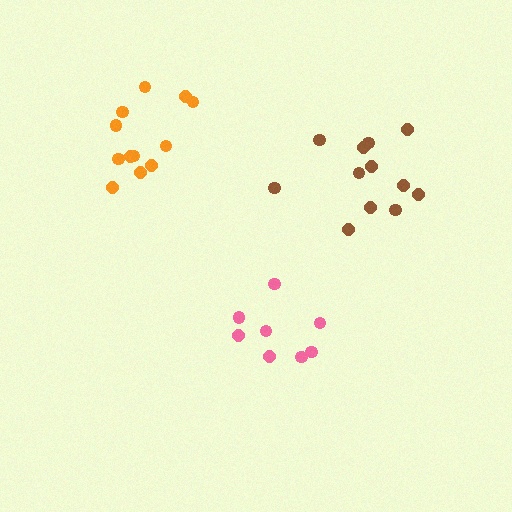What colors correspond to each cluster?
The clusters are colored: brown, pink, orange.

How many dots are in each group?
Group 1: 12 dots, Group 2: 8 dots, Group 3: 12 dots (32 total).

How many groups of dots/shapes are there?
There are 3 groups.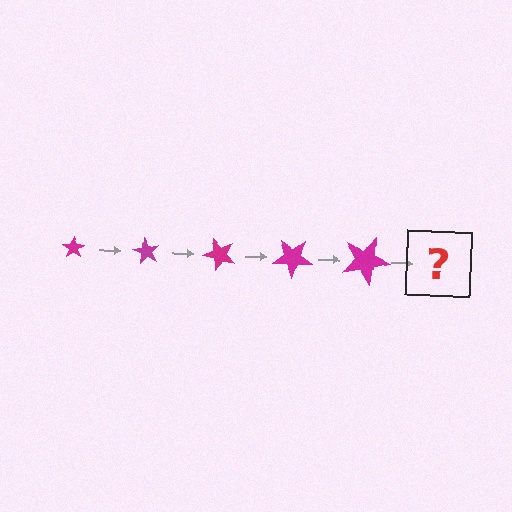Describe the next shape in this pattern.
It should be a star, larger than the previous one and rotated 300 degrees from the start.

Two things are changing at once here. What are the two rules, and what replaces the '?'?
The two rules are that the star grows larger each step and it rotates 60 degrees each step. The '?' should be a star, larger than the previous one and rotated 300 degrees from the start.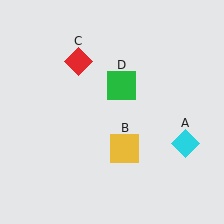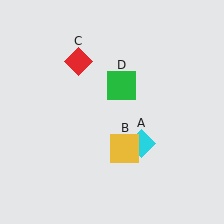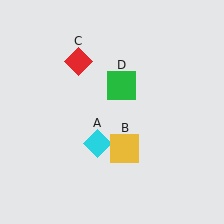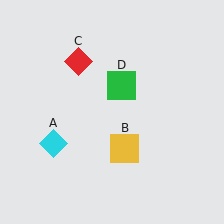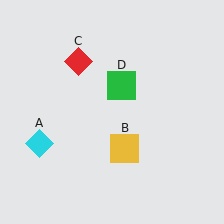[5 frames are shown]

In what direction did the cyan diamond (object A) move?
The cyan diamond (object A) moved left.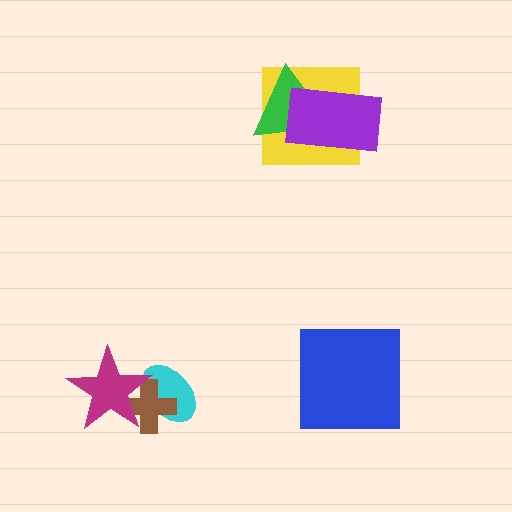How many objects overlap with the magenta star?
2 objects overlap with the magenta star.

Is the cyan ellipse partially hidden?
Yes, it is partially covered by another shape.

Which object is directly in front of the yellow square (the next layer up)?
The green triangle is directly in front of the yellow square.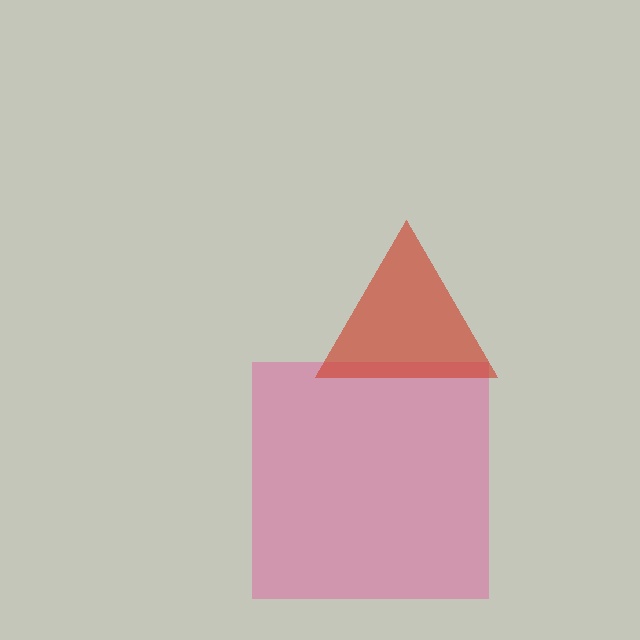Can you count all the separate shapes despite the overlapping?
Yes, there are 2 separate shapes.